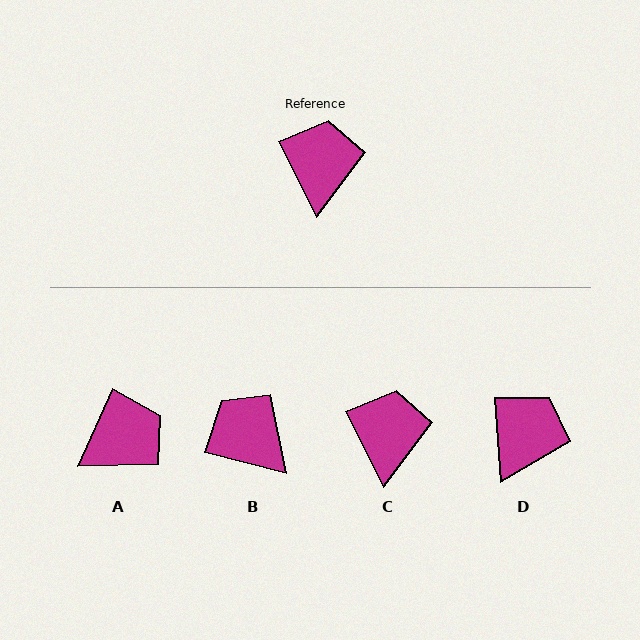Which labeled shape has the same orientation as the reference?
C.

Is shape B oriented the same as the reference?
No, it is off by about 49 degrees.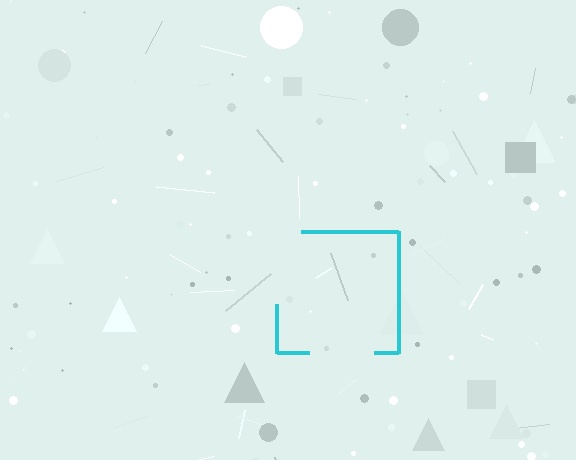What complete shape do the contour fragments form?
The contour fragments form a square.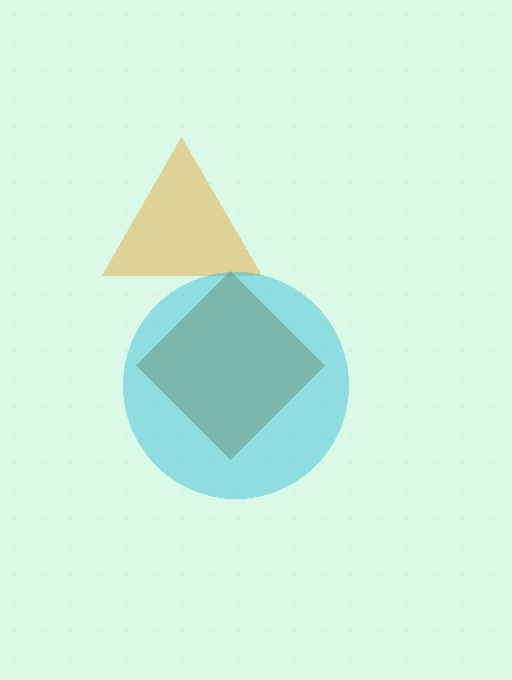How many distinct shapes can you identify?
There are 3 distinct shapes: an orange triangle, a brown diamond, a cyan circle.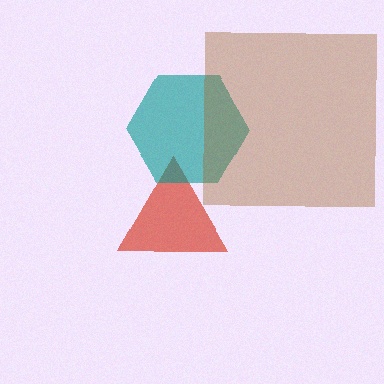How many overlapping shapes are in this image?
There are 3 overlapping shapes in the image.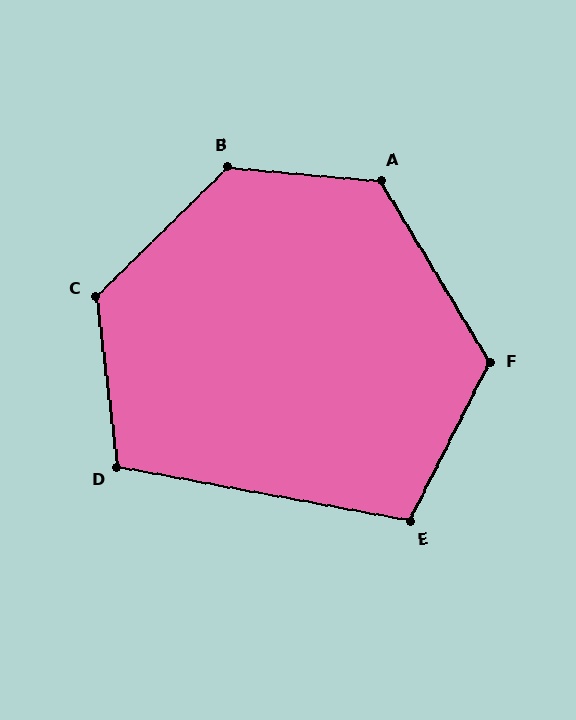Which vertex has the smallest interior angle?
E, at approximately 106 degrees.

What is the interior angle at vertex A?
Approximately 126 degrees (obtuse).